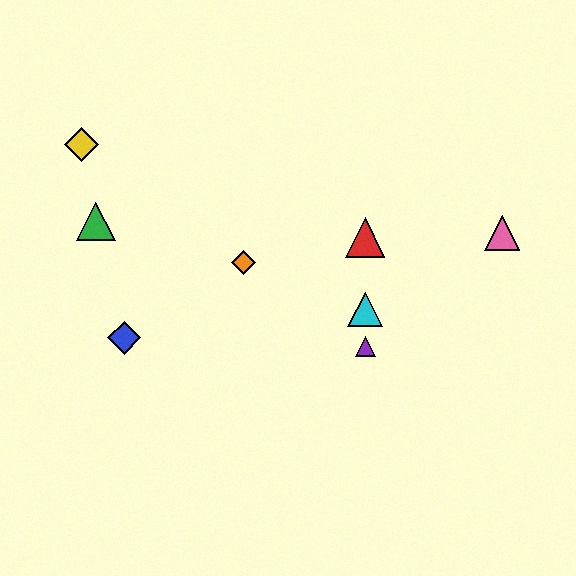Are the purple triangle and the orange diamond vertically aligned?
No, the purple triangle is at x≈365 and the orange diamond is at x≈244.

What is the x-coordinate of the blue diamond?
The blue diamond is at x≈124.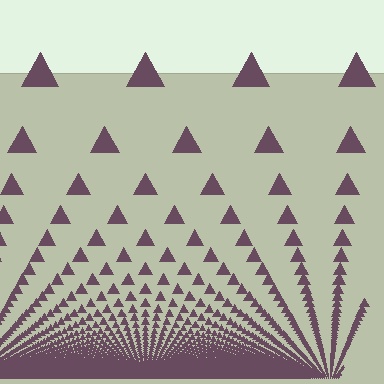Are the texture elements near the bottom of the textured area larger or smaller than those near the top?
Smaller. The gradient is inverted — elements near the bottom are smaller and denser.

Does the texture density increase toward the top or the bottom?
Density increases toward the bottom.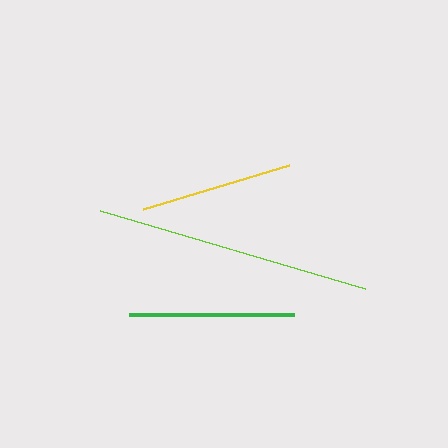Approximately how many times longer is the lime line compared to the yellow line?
The lime line is approximately 1.8 times the length of the yellow line.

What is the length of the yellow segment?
The yellow segment is approximately 153 pixels long.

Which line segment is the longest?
The lime line is the longest at approximately 276 pixels.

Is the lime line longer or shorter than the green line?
The lime line is longer than the green line.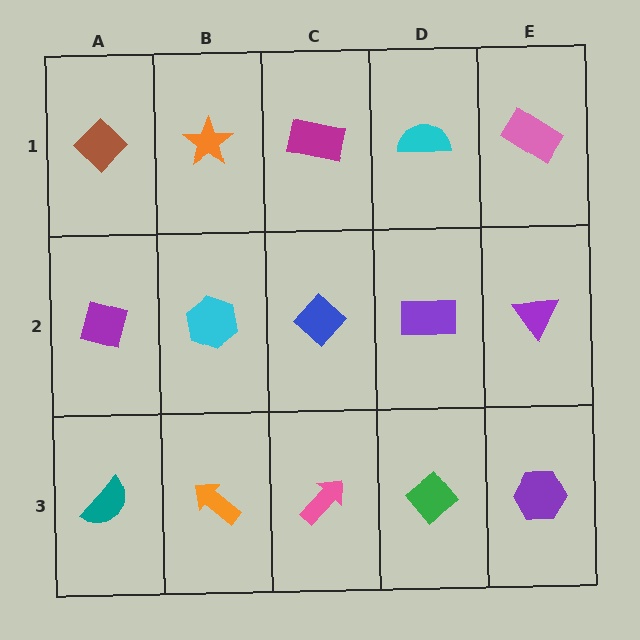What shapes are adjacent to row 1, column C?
A blue diamond (row 2, column C), an orange star (row 1, column B), a cyan semicircle (row 1, column D).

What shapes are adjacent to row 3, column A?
A purple square (row 2, column A), an orange arrow (row 3, column B).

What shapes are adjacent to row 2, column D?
A cyan semicircle (row 1, column D), a green diamond (row 3, column D), a blue diamond (row 2, column C), a purple triangle (row 2, column E).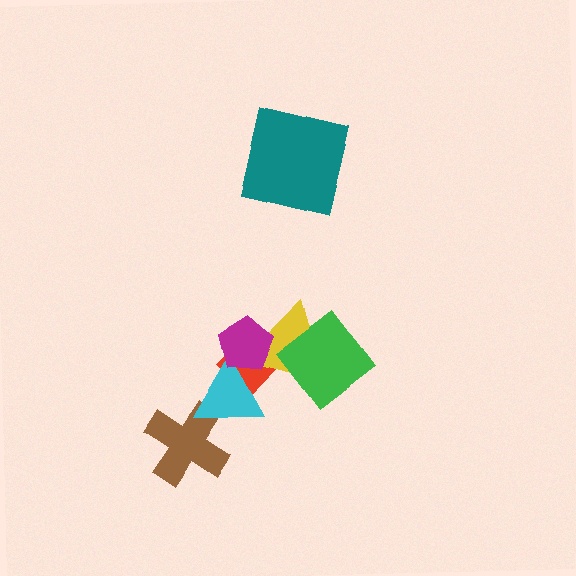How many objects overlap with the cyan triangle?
4 objects overlap with the cyan triangle.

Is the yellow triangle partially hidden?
Yes, it is partially covered by another shape.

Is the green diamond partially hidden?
No, no other shape covers it.